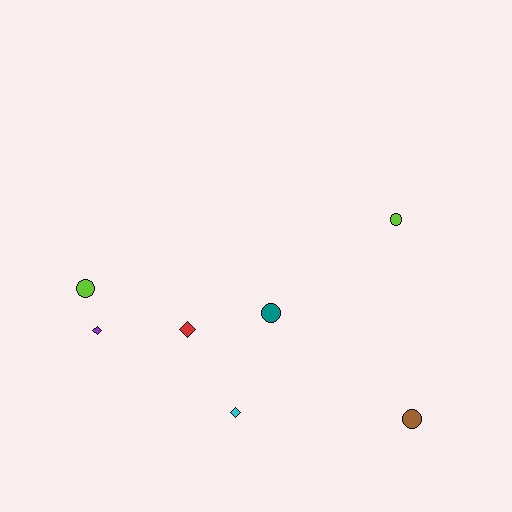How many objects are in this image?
There are 7 objects.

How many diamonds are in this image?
There are 3 diamonds.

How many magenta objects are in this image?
There are no magenta objects.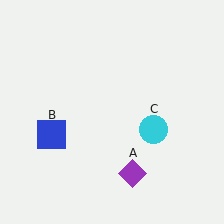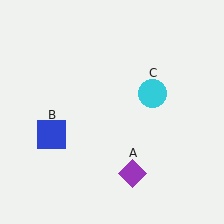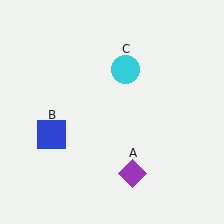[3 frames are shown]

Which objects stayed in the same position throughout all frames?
Purple diamond (object A) and blue square (object B) remained stationary.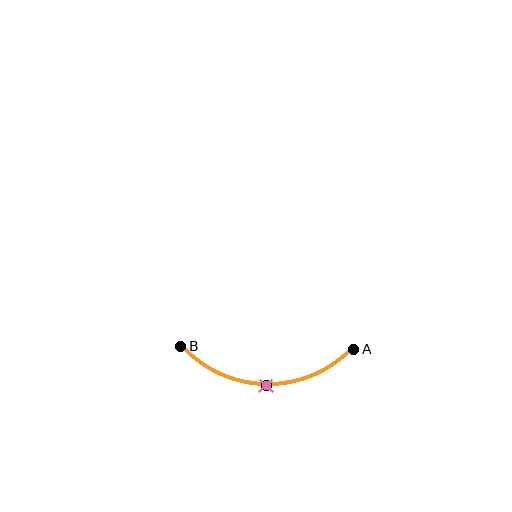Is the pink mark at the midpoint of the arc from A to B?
Yes. The pink mark lies on the arc at equal arc-length from both A and B — it is the arc midpoint.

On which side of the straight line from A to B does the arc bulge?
The arc bulges below the straight line connecting A and B.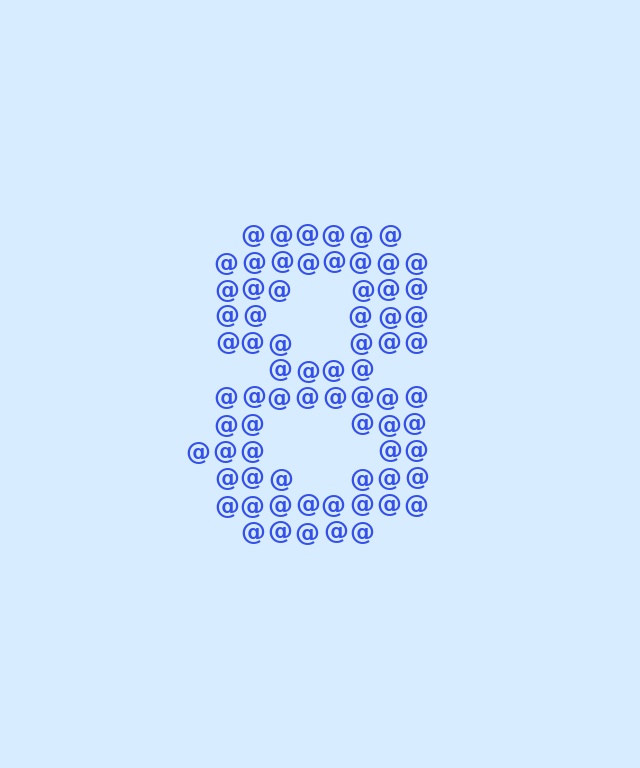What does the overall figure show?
The overall figure shows the digit 8.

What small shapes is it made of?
It is made of small at signs.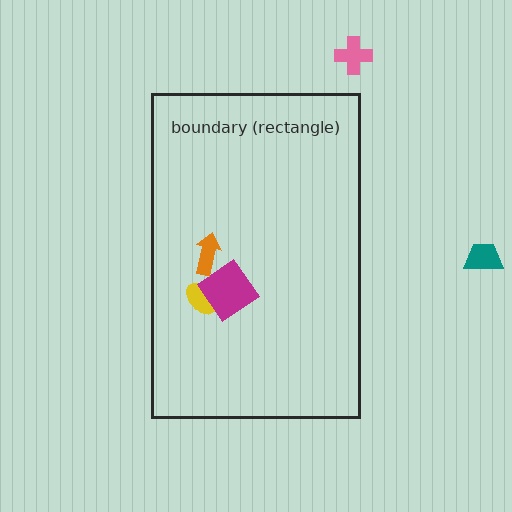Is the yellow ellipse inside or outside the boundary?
Inside.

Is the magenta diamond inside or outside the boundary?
Inside.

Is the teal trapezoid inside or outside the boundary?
Outside.